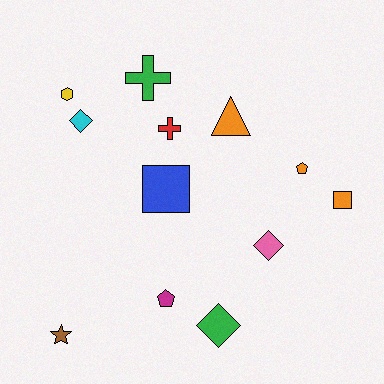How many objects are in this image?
There are 12 objects.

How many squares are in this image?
There are 2 squares.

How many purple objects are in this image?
There are no purple objects.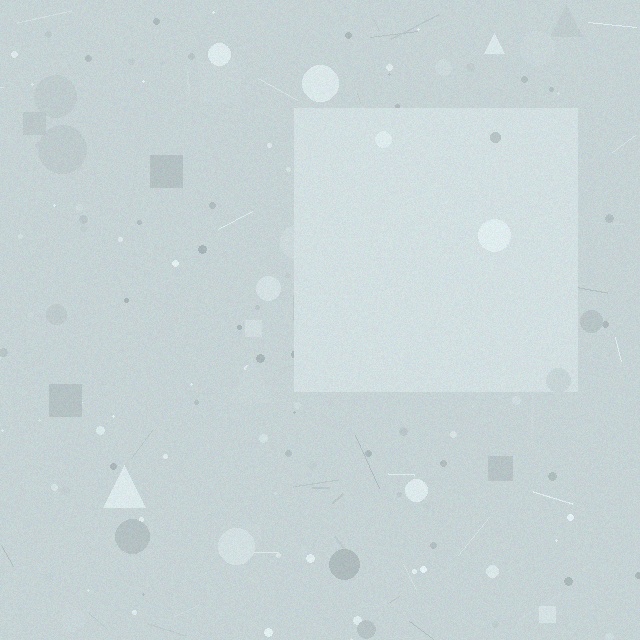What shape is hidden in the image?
A square is hidden in the image.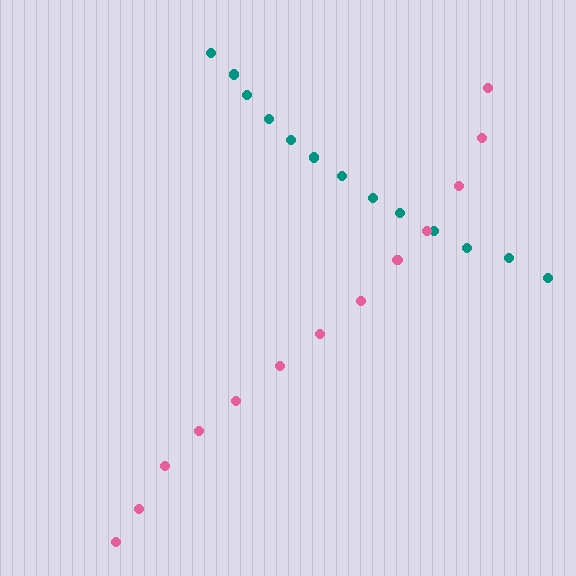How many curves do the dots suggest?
There are 2 distinct paths.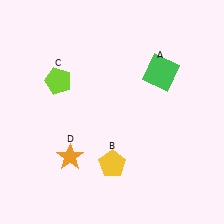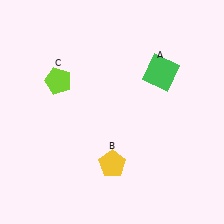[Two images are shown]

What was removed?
The orange star (D) was removed in Image 2.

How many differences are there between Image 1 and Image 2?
There is 1 difference between the two images.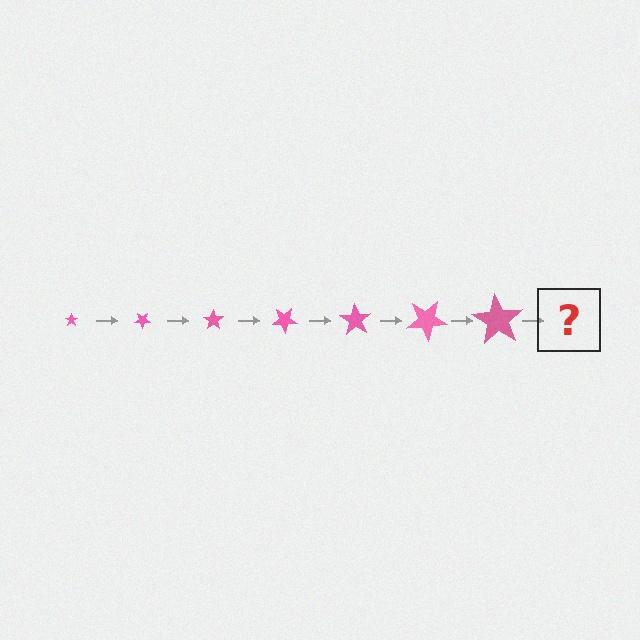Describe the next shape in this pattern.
It should be a star, larger than the previous one and rotated 245 degrees from the start.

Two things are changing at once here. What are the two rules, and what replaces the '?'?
The two rules are that the star grows larger each step and it rotates 35 degrees each step. The '?' should be a star, larger than the previous one and rotated 245 degrees from the start.